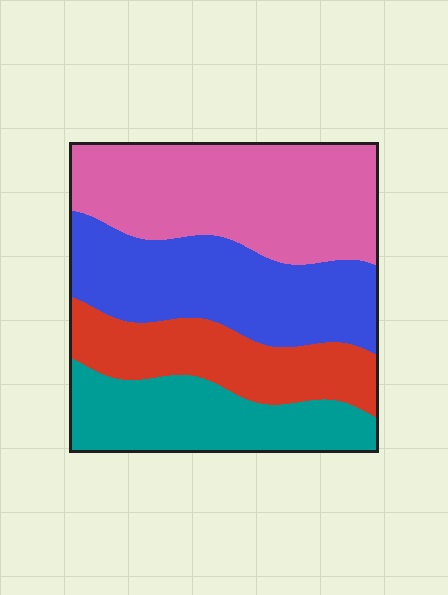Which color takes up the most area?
Pink, at roughly 35%.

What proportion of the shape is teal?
Teal covers about 20% of the shape.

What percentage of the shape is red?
Red takes up between a sixth and a third of the shape.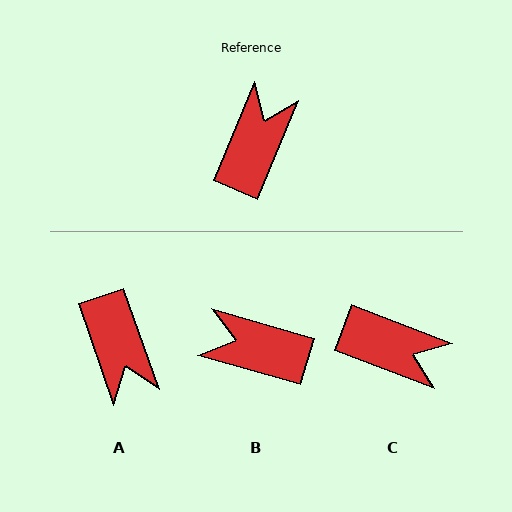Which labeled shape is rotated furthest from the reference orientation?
A, about 138 degrees away.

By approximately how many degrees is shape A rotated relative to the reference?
Approximately 138 degrees clockwise.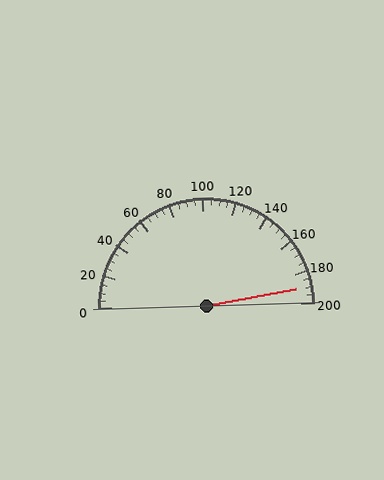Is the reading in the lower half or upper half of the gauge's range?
The reading is in the upper half of the range (0 to 200).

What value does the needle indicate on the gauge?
The needle indicates approximately 190.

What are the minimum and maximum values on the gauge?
The gauge ranges from 0 to 200.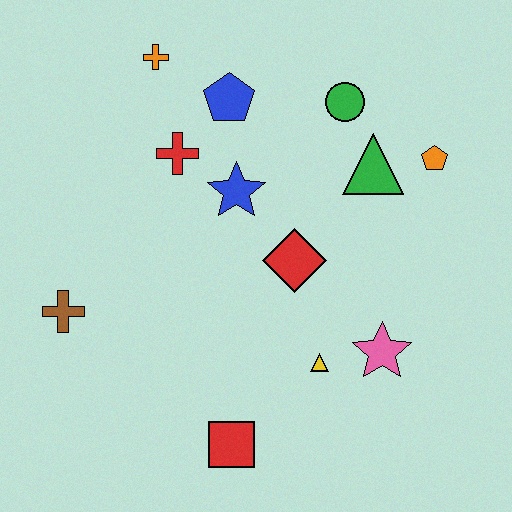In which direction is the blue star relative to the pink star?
The blue star is above the pink star.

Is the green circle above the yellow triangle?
Yes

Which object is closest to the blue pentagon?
The red cross is closest to the blue pentagon.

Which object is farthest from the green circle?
The red square is farthest from the green circle.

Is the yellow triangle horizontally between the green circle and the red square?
Yes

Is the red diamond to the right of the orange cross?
Yes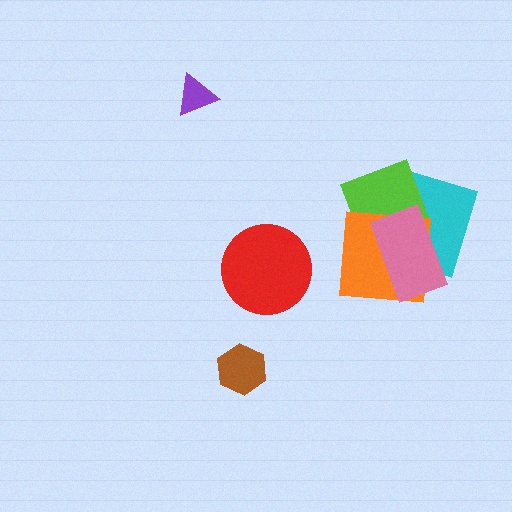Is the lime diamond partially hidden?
Yes, it is partially covered by another shape.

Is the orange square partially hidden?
Yes, it is partially covered by another shape.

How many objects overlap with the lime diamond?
3 objects overlap with the lime diamond.